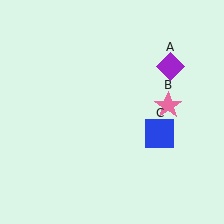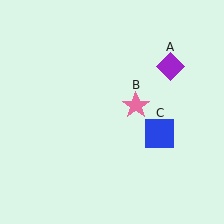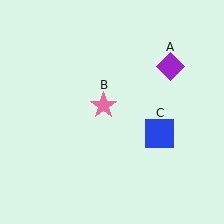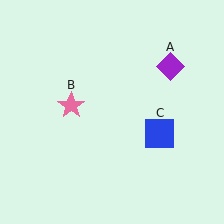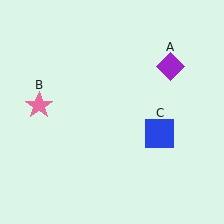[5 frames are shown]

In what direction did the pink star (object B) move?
The pink star (object B) moved left.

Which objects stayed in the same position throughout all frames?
Purple diamond (object A) and blue square (object C) remained stationary.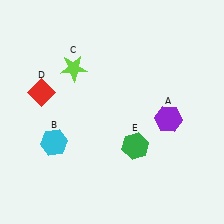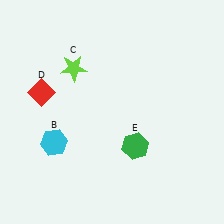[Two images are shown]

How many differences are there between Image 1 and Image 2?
There is 1 difference between the two images.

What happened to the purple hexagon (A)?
The purple hexagon (A) was removed in Image 2. It was in the bottom-right area of Image 1.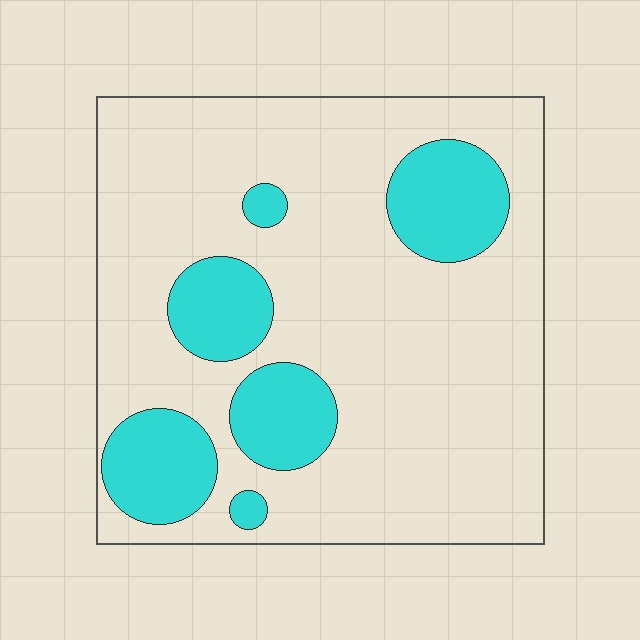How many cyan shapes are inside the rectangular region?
6.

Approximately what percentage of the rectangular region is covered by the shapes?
Approximately 20%.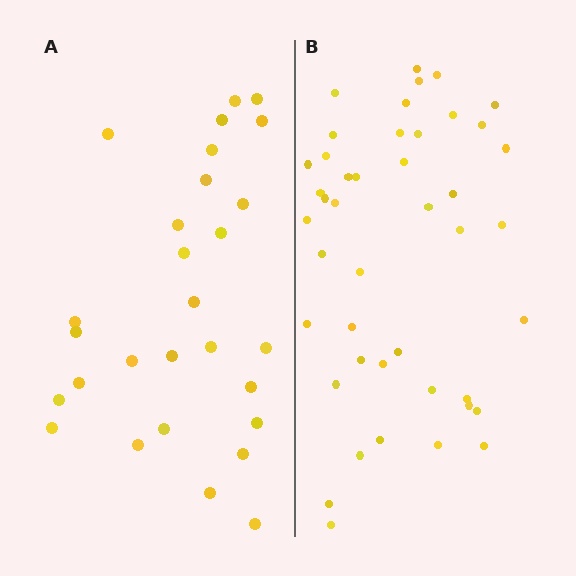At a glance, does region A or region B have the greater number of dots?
Region B (the right region) has more dots.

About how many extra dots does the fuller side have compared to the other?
Region B has approximately 15 more dots than region A.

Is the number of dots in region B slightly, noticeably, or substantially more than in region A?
Region B has substantially more. The ratio is roughly 1.6 to 1.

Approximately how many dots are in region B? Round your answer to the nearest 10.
About 40 dots. (The exact count is 44, which rounds to 40.)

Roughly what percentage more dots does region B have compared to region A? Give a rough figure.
About 55% more.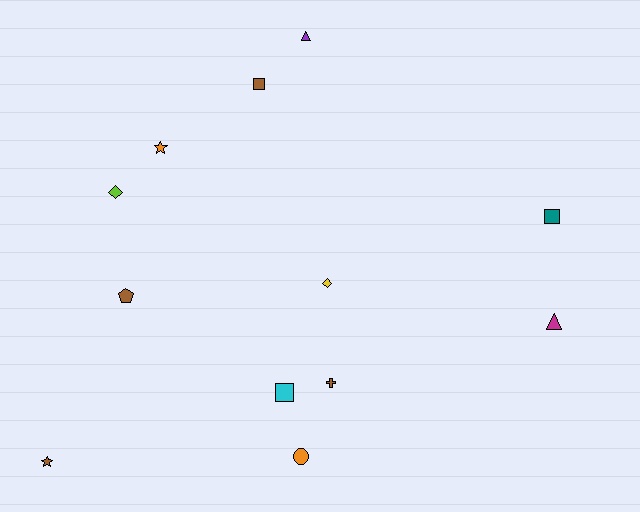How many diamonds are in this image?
There are 2 diamonds.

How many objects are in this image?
There are 12 objects.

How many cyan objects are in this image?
There is 1 cyan object.